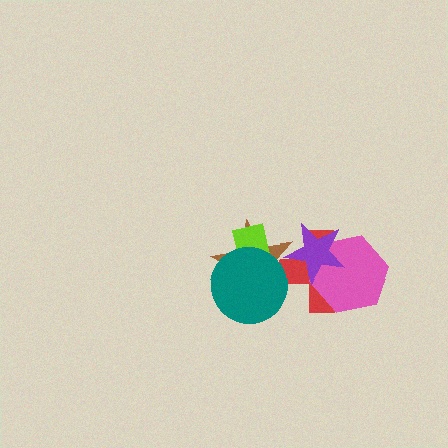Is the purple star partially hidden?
No, no other shape covers it.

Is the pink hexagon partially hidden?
Yes, it is partially covered by another shape.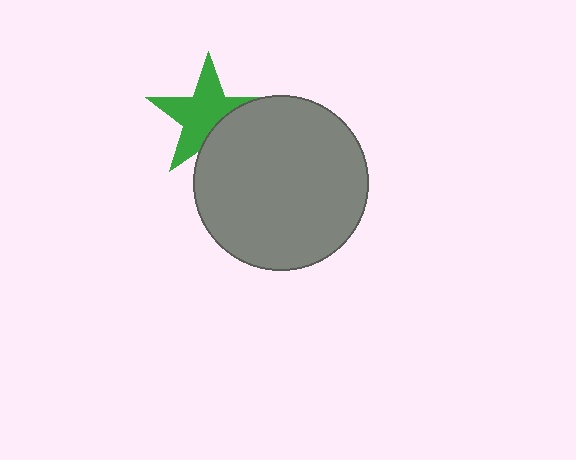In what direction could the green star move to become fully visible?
The green star could move toward the upper-left. That would shift it out from behind the gray circle entirely.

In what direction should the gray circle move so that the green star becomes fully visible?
The gray circle should move toward the lower-right. That is the shortest direction to clear the overlap and leave the green star fully visible.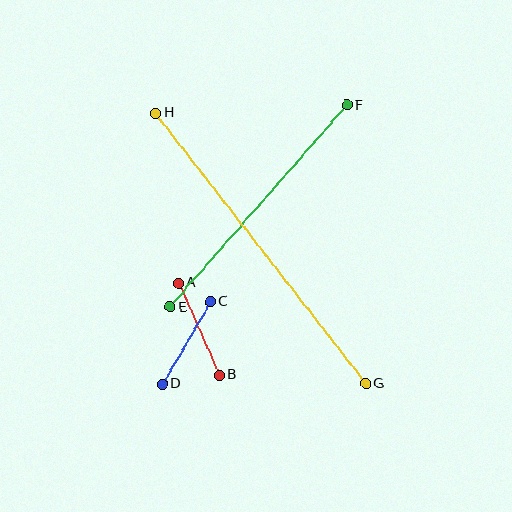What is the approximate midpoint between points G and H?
The midpoint is at approximately (260, 248) pixels.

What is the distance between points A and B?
The distance is approximately 101 pixels.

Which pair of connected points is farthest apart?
Points G and H are farthest apart.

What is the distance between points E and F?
The distance is approximately 269 pixels.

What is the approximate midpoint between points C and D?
The midpoint is at approximately (186, 343) pixels.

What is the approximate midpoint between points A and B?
The midpoint is at approximately (199, 329) pixels.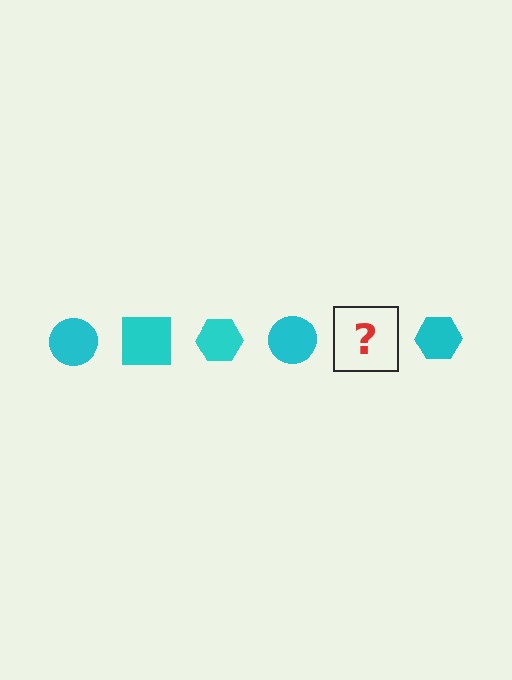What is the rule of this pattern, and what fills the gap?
The rule is that the pattern cycles through circle, square, hexagon shapes in cyan. The gap should be filled with a cyan square.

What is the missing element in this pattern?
The missing element is a cyan square.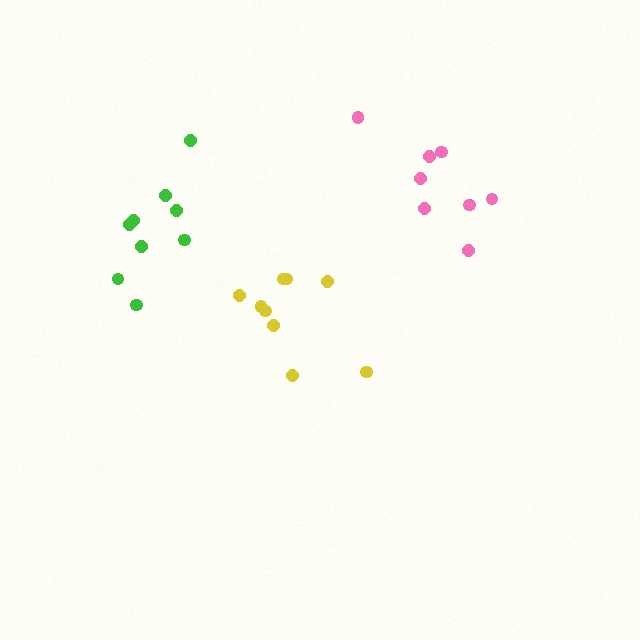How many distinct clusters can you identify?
There are 3 distinct clusters.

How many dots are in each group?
Group 1: 9 dots, Group 2: 9 dots, Group 3: 8 dots (26 total).